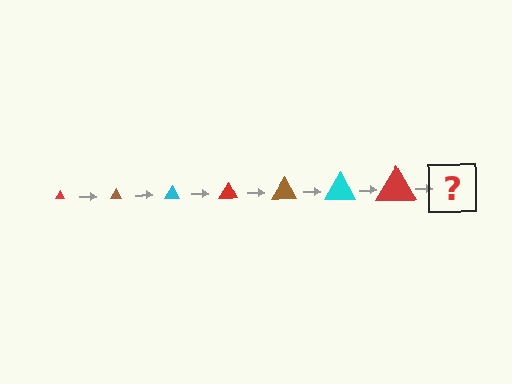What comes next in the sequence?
The next element should be a brown triangle, larger than the previous one.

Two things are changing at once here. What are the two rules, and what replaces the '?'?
The two rules are that the triangle grows larger each step and the color cycles through red, brown, and cyan. The '?' should be a brown triangle, larger than the previous one.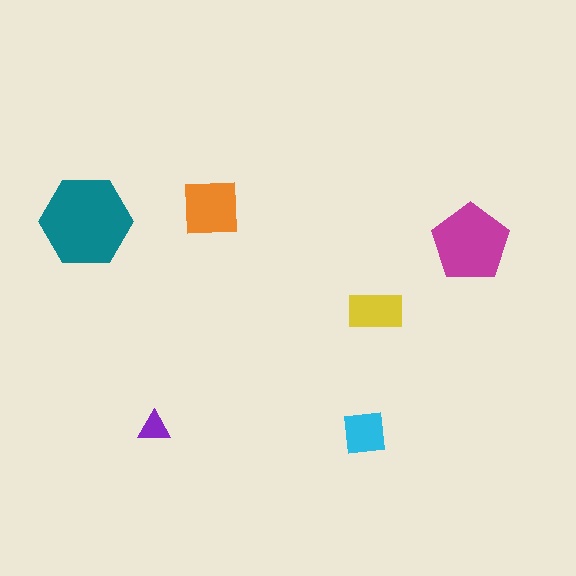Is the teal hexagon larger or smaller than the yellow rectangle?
Larger.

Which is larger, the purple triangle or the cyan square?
The cyan square.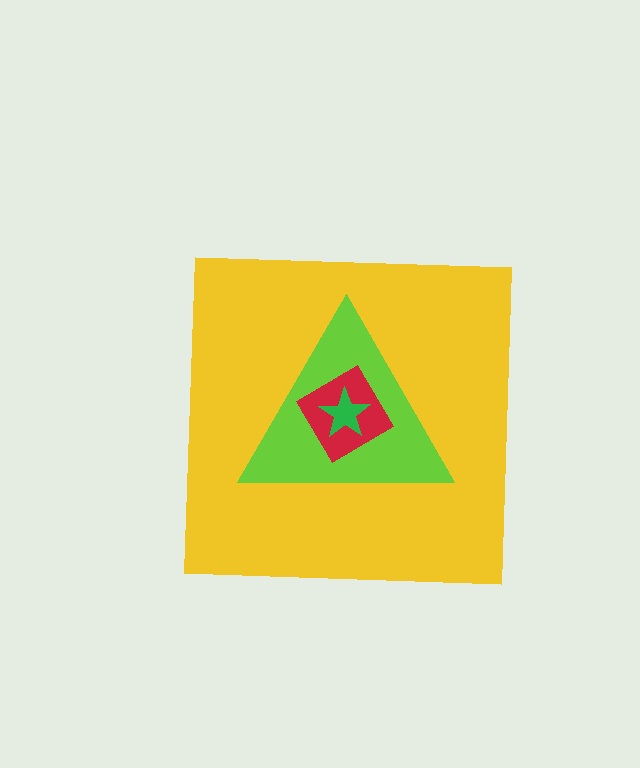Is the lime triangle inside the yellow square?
Yes.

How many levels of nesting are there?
4.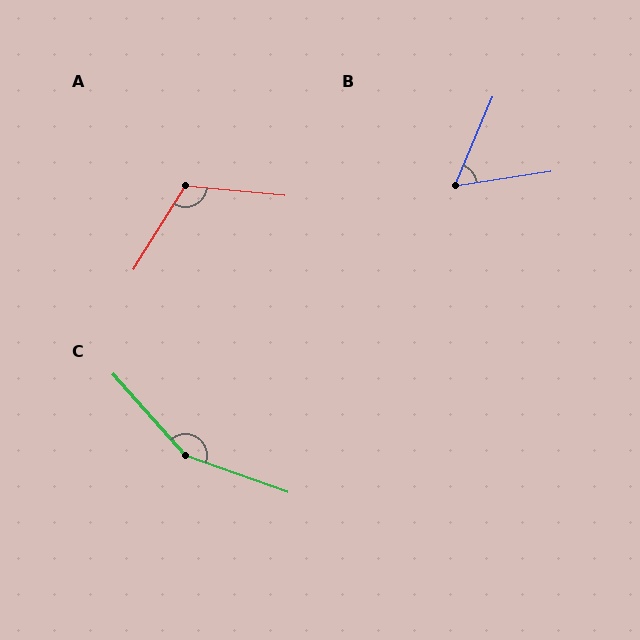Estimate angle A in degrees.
Approximately 116 degrees.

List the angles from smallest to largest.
B (58°), A (116°), C (151°).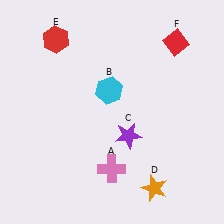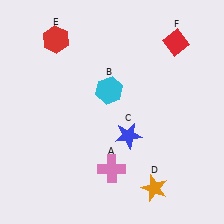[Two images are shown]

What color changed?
The star (C) changed from purple in Image 1 to blue in Image 2.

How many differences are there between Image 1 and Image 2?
There is 1 difference between the two images.